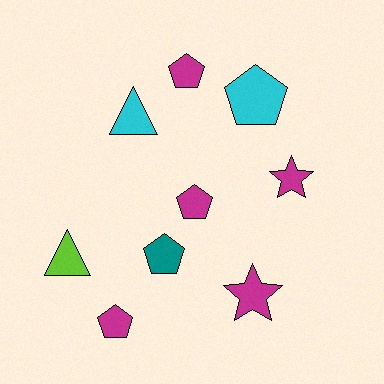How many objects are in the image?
There are 9 objects.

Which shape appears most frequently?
Pentagon, with 5 objects.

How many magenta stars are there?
There are 2 magenta stars.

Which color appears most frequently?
Magenta, with 5 objects.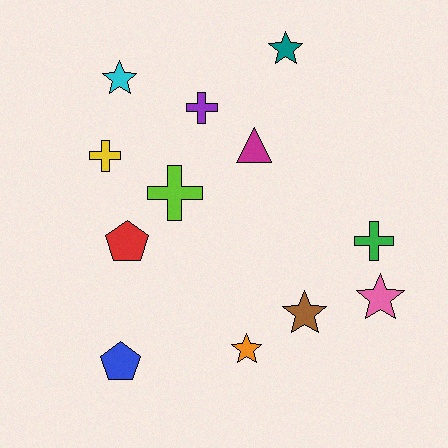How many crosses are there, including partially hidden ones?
There are 4 crosses.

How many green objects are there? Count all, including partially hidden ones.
There is 1 green object.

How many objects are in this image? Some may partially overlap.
There are 12 objects.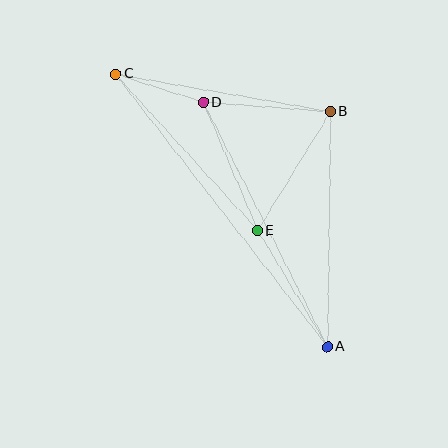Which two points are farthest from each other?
Points A and C are farthest from each other.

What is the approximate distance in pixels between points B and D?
The distance between B and D is approximately 127 pixels.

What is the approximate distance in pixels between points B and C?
The distance between B and C is approximately 218 pixels.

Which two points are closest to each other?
Points C and D are closest to each other.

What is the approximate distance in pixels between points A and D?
The distance between A and D is approximately 274 pixels.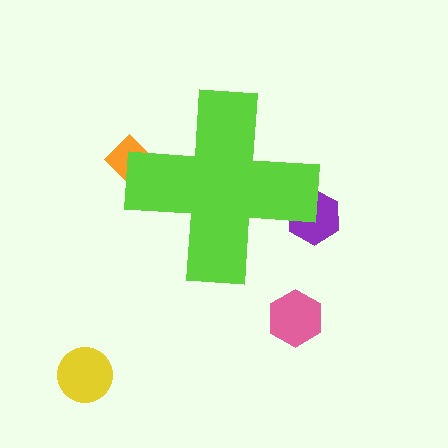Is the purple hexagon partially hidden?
Yes, the purple hexagon is partially hidden behind the lime cross.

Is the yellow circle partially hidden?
No, the yellow circle is fully visible.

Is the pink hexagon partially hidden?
No, the pink hexagon is fully visible.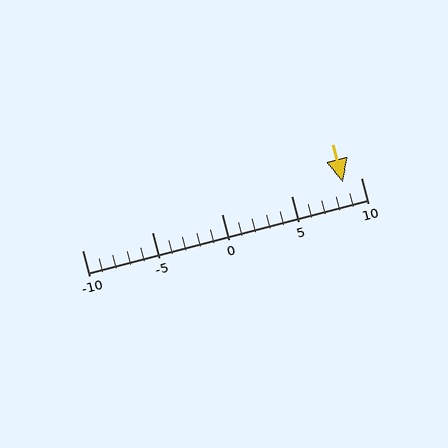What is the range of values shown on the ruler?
The ruler shows values from -10 to 10.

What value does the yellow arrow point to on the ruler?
The yellow arrow points to approximately 9.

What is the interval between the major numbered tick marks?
The major tick marks are spaced 5 units apart.